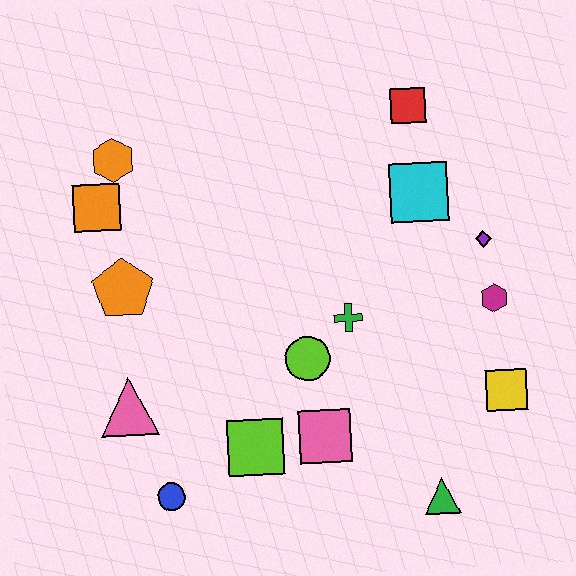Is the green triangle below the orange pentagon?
Yes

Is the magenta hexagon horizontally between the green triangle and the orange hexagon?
No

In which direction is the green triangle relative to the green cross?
The green triangle is below the green cross.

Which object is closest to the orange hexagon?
The orange square is closest to the orange hexagon.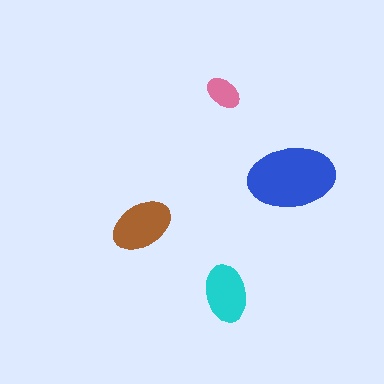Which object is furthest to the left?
The brown ellipse is leftmost.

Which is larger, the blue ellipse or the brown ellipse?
The blue one.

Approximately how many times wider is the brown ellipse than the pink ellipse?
About 1.5 times wider.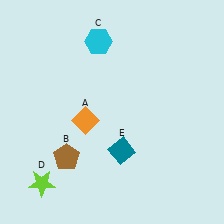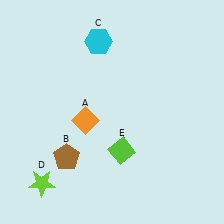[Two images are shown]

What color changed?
The diamond (E) changed from teal in Image 1 to lime in Image 2.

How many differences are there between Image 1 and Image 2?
There is 1 difference between the two images.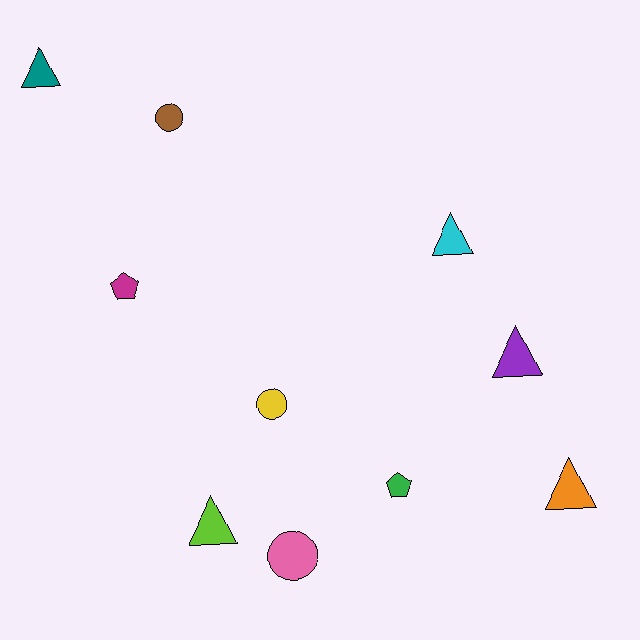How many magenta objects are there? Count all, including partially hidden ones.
There is 1 magenta object.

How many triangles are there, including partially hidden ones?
There are 5 triangles.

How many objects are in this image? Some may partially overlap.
There are 10 objects.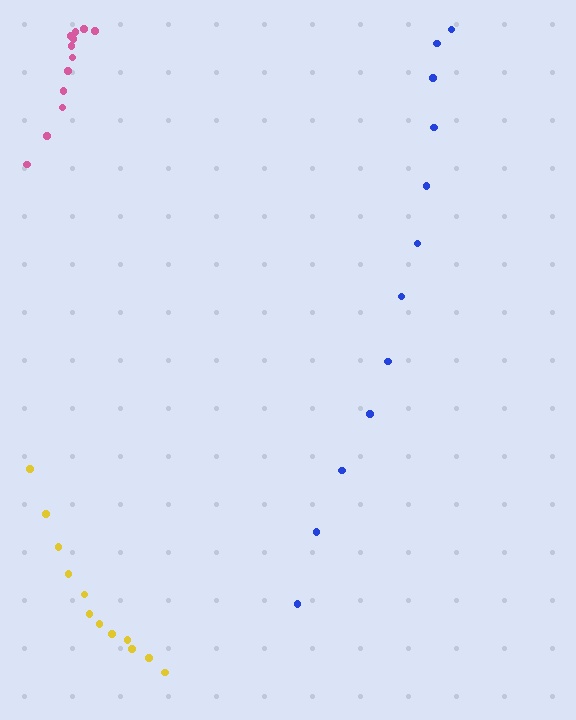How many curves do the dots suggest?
There are 3 distinct paths.